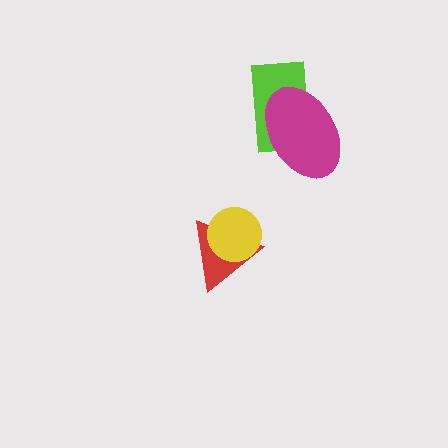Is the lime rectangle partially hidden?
Yes, it is partially covered by another shape.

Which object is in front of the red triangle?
The yellow circle is in front of the red triangle.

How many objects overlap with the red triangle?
1 object overlaps with the red triangle.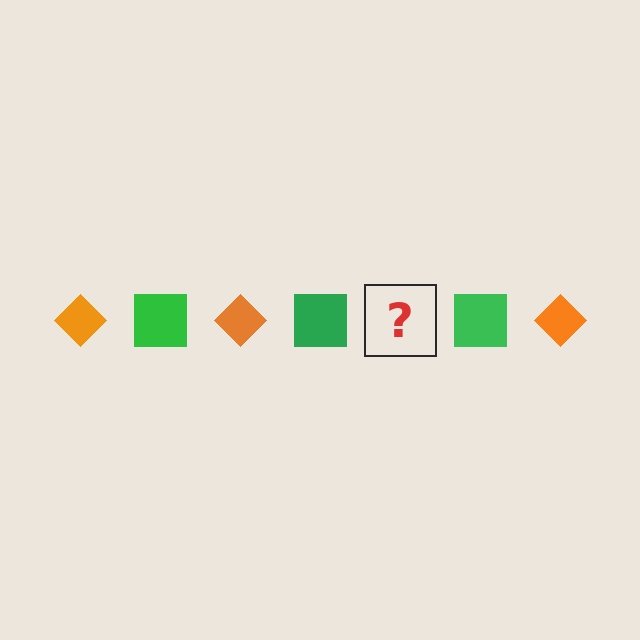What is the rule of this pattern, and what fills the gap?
The rule is that the pattern alternates between orange diamond and green square. The gap should be filled with an orange diamond.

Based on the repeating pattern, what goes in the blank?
The blank should be an orange diamond.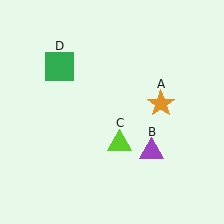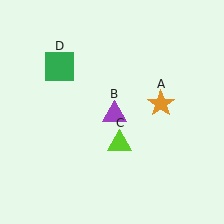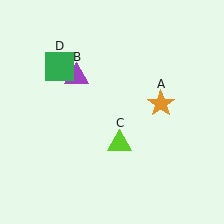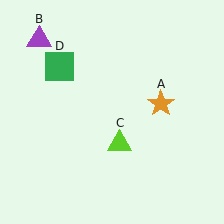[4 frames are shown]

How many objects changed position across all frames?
1 object changed position: purple triangle (object B).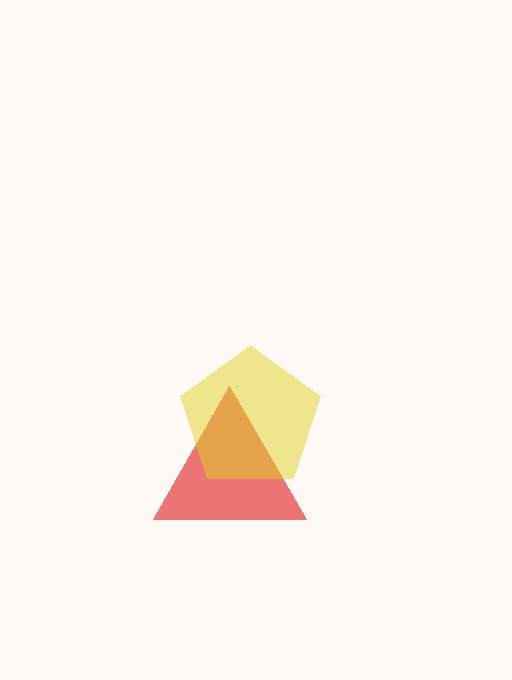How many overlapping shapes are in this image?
There are 2 overlapping shapes in the image.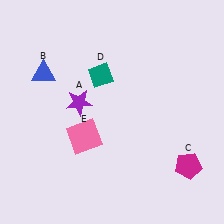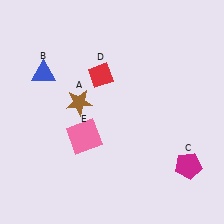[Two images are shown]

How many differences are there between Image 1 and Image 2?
There are 2 differences between the two images.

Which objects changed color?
A changed from purple to brown. D changed from teal to red.